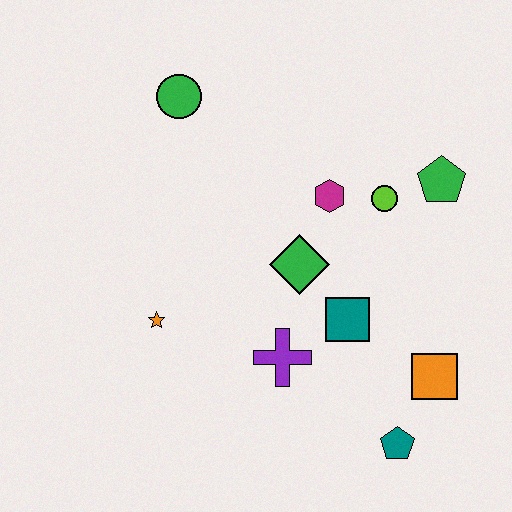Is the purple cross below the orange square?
No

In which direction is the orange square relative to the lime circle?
The orange square is below the lime circle.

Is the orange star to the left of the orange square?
Yes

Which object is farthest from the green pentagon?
The orange star is farthest from the green pentagon.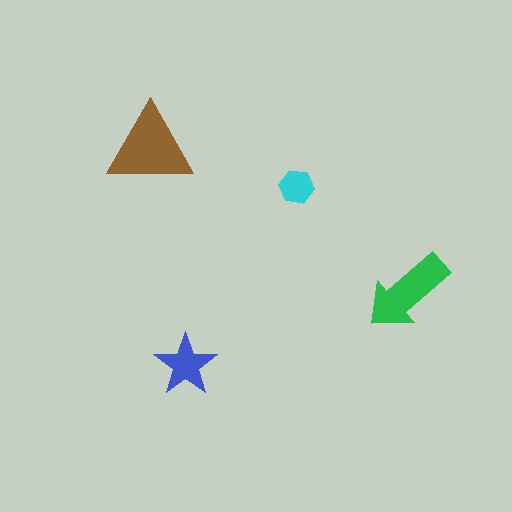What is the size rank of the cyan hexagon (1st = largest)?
4th.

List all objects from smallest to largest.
The cyan hexagon, the blue star, the green arrow, the brown triangle.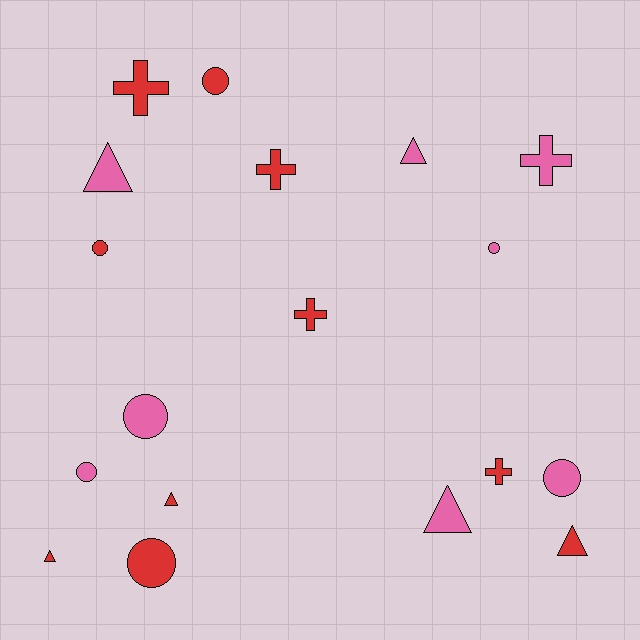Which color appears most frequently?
Red, with 10 objects.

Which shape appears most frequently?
Circle, with 7 objects.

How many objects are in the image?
There are 18 objects.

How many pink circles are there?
There are 4 pink circles.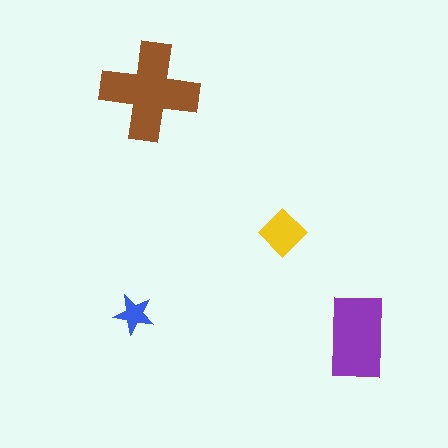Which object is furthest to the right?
The purple rectangle is rightmost.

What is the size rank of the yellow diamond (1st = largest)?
3rd.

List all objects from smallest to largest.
The blue star, the yellow diamond, the purple rectangle, the brown cross.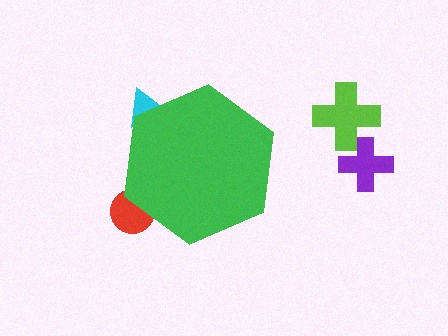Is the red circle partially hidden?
Yes, the red circle is partially hidden behind the green hexagon.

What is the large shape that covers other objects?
A green hexagon.